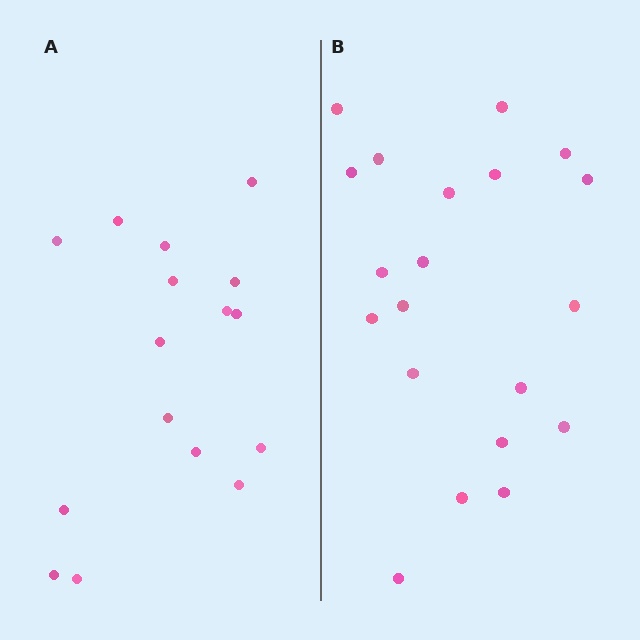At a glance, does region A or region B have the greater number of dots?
Region B (the right region) has more dots.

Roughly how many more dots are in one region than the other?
Region B has about 4 more dots than region A.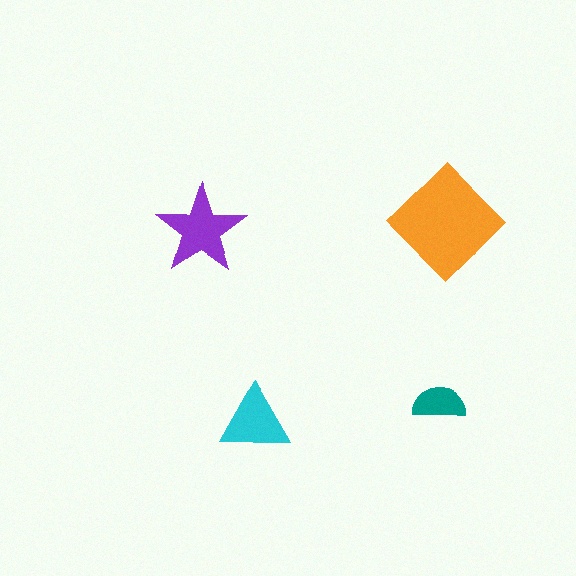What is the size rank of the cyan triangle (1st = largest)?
3rd.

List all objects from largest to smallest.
The orange diamond, the purple star, the cyan triangle, the teal semicircle.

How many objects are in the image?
There are 4 objects in the image.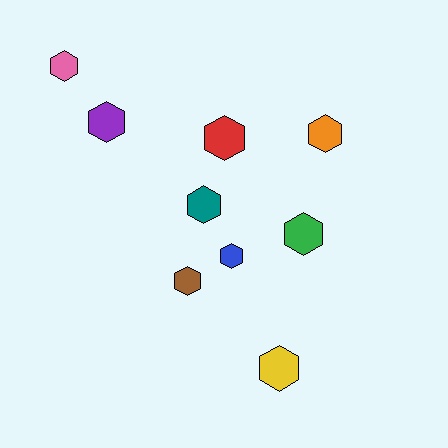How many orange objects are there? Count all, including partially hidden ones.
There is 1 orange object.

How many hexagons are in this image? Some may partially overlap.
There are 9 hexagons.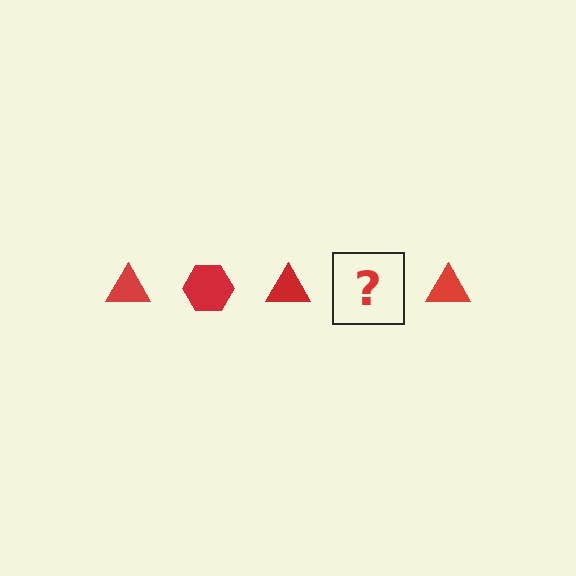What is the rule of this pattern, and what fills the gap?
The rule is that the pattern cycles through triangle, hexagon shapes in red. The gap should be filled with a red hexagon.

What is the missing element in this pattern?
The missing element is a red hexagon.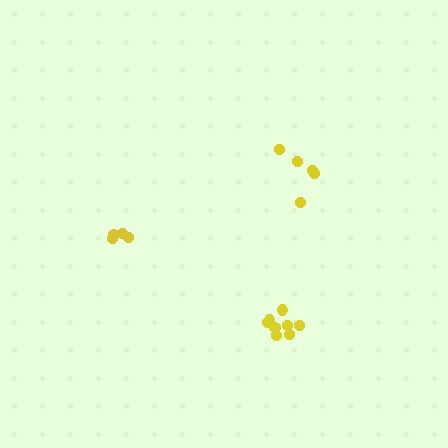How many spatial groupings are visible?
There are 3 spatial groupings.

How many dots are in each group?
Group 1: 5 dots, Group 2: 8 dots, Group 3: 5 dots (18 total).